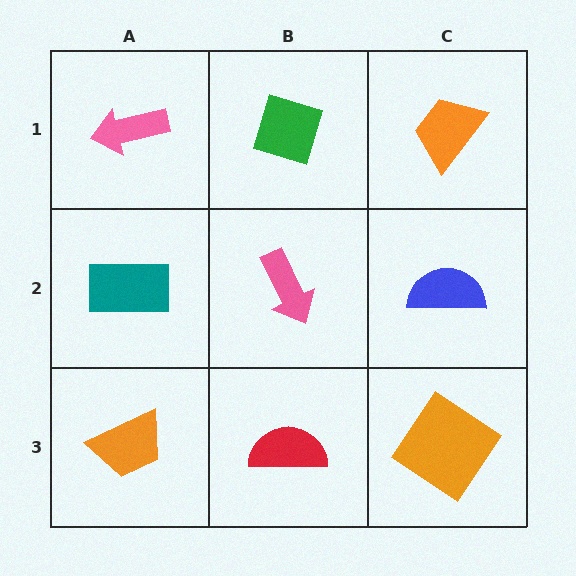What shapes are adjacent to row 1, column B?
A pink arrow (row 2, column B), a pink arrow (row 1, column A), an orange trapezoid (row 1, column C).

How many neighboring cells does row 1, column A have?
2.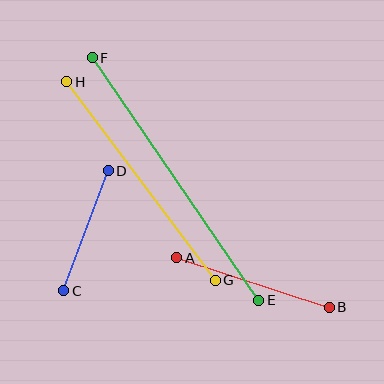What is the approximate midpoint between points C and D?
The midpoint is at approximately (86, 231) pixels.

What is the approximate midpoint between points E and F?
The midpoint is at approximately (175, 179) pixels.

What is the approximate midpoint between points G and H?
The midpoint is at approximately (141, 181) pixels.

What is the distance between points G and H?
The distance is approximately 248 pixels.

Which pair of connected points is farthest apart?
Points E and F are farthest apart.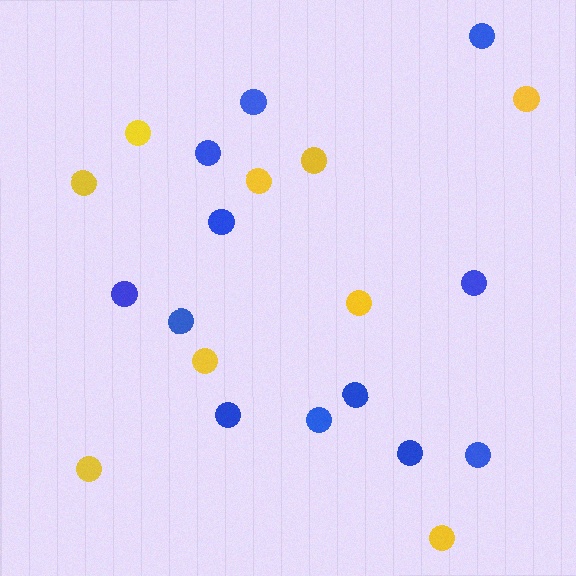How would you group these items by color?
There are 2 groups: one group of yellow circles (9) and one group of blue circles (12).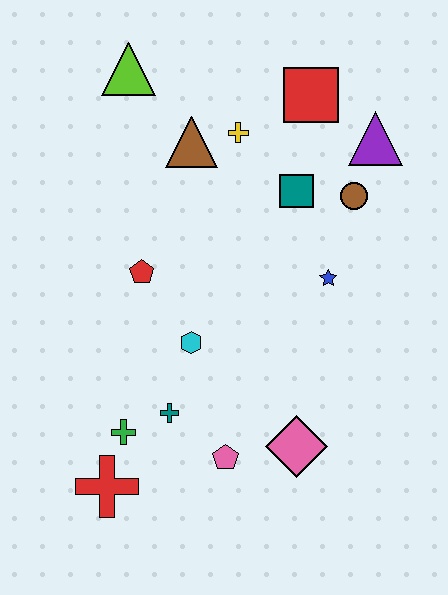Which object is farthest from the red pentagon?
The purple triangle is farthest from the red pentagon.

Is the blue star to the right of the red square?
Yes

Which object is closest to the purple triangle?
The brown circle is closest to the purple triangle.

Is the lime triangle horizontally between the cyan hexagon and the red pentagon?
No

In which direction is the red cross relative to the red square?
The red cross is below the red square.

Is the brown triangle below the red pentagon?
No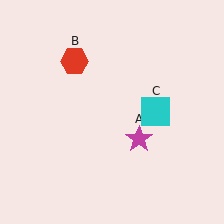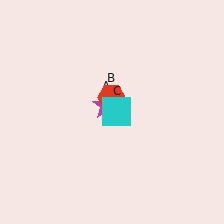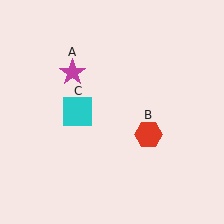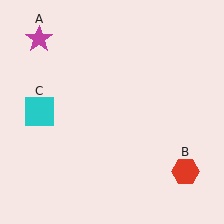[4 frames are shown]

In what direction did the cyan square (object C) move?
The cyan square (object C) moved left.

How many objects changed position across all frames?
3 objects changed position: magenta star (object A), red hexagon (object B), cyan square (object C).